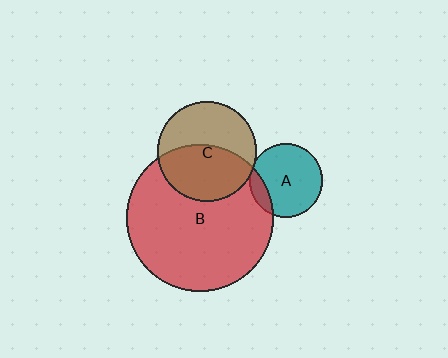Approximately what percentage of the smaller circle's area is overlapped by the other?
Approximately 5%.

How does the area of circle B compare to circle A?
Approximately 4.0 times.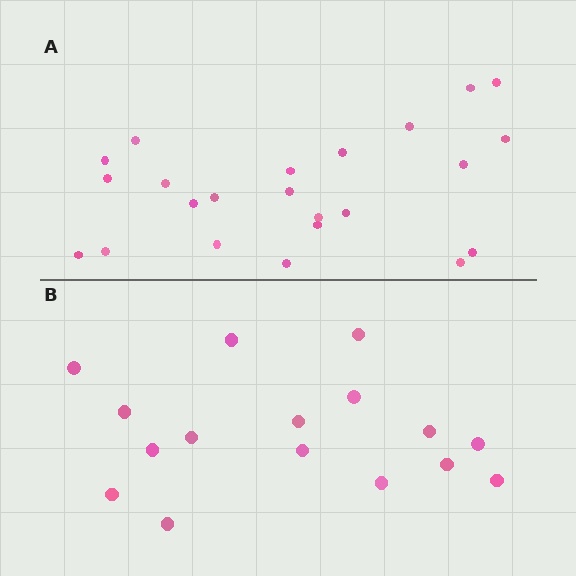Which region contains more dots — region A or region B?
Region A (the top region) has more dots.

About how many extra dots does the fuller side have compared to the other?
Region A has roughly 8 or so more dots than region B.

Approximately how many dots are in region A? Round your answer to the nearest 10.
About 20 dots. (The exact count is 23, which rounds to 20.)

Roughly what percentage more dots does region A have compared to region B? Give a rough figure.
About 45% more.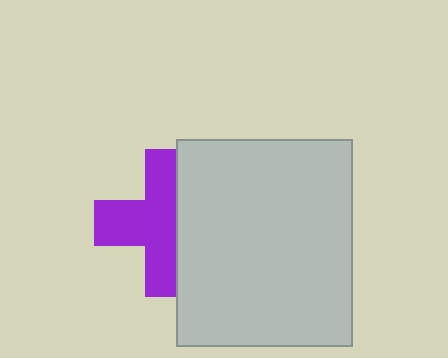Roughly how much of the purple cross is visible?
About half of it is visible (roughly 59%).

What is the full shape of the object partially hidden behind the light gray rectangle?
The partially hidden object is a purple cross.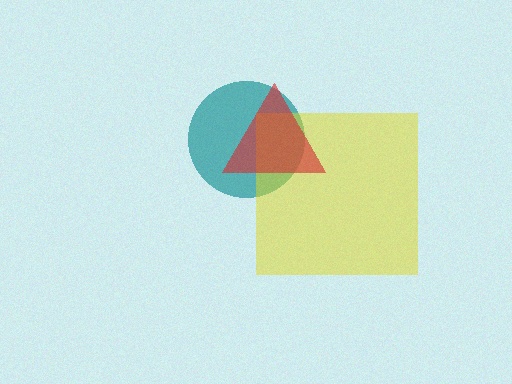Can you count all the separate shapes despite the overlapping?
Yes, there are 3 separate shapes.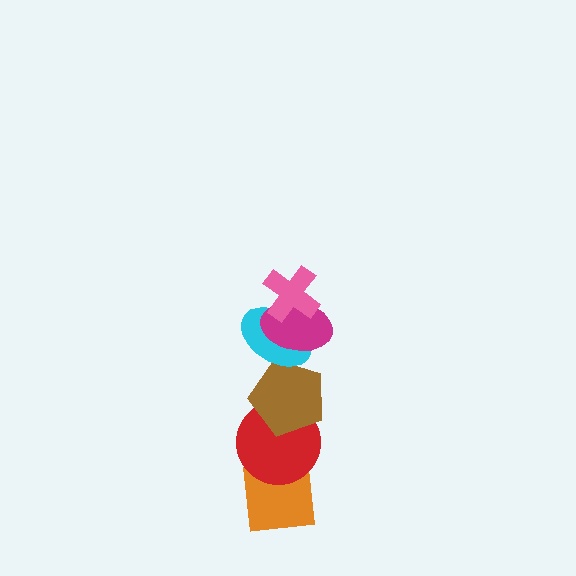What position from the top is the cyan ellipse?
The cyan ellipse is 3rd from the top.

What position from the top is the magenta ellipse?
The magenta ellipse is 2nd from the top.